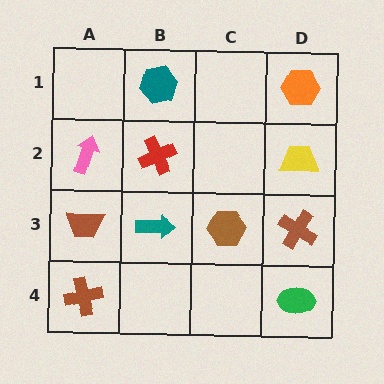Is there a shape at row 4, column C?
No, that cell is empty.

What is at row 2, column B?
A red cross.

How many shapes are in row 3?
4 shapes.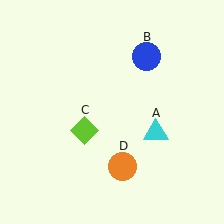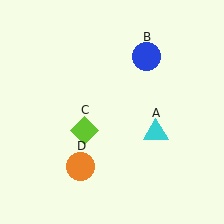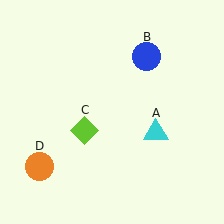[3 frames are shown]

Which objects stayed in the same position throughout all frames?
Cyan triangle (object A) and blue circle (object B) and lime diamond (object C) remained stationary.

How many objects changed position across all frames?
1 object changed position: orange circle (object D).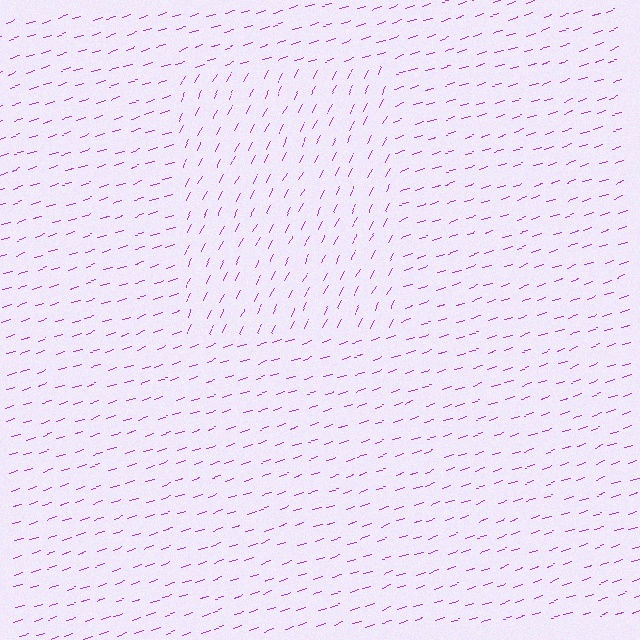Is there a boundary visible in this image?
Yes, there is a texture boundary formed by a change in line orientation.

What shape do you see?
I see a rectangle.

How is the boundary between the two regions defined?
The boundary is defined purely by a change in line orientation (approximately 45 degrees difference). All lines are the same color and thickness.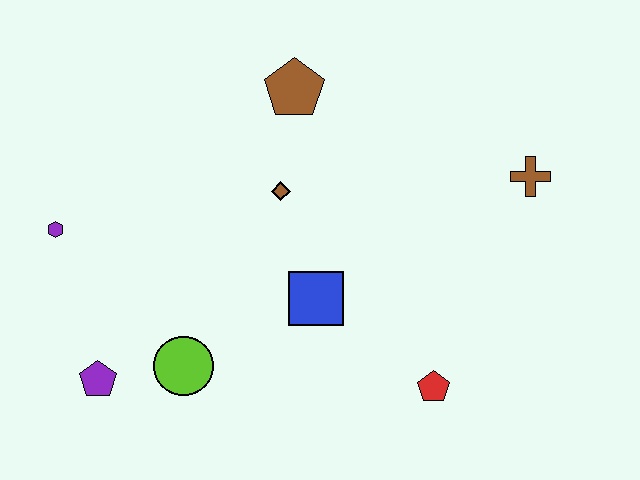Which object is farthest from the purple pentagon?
The brown cross is farthest from the purple pentagon.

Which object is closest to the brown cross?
The red pentagon is closest to the brown cross.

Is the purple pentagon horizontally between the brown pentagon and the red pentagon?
No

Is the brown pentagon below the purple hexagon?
No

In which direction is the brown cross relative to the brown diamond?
The brown cross is to the right of the brown diamond.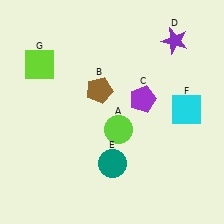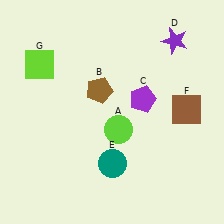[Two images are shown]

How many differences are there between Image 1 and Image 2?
There is 1 difference between the two images.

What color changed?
The square (F) changed from cyan in Image 1 to brown in Image 2.